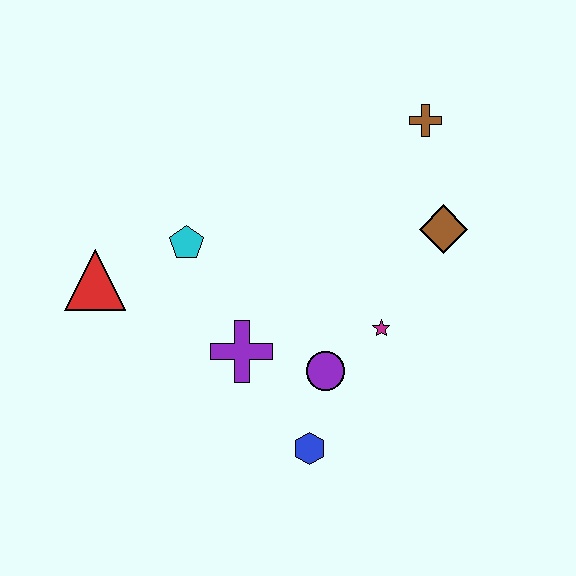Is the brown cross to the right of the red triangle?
Yes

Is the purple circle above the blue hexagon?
Yes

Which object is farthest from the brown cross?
The red triangle is farthest from the brown cross.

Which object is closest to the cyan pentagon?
The red triangle is closest to the cyan pentagon.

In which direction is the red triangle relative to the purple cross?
The red triangle is to the left of the purple cross.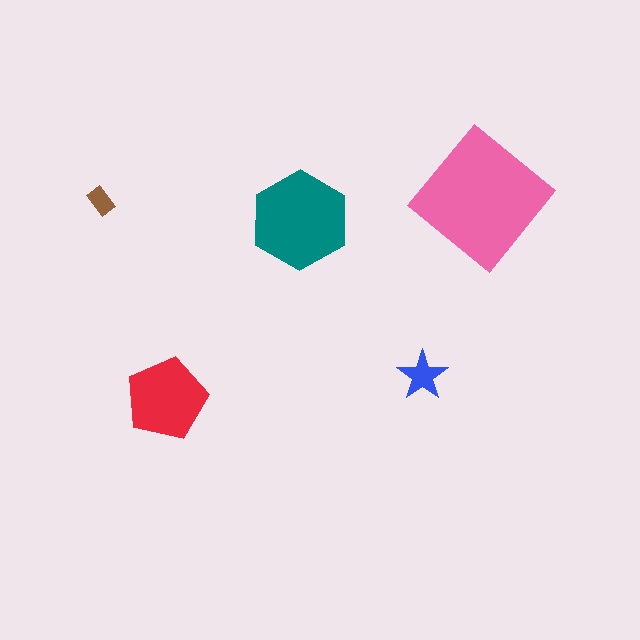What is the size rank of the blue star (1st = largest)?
4th.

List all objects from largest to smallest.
The pink diamond, the teal hexagon, the red pentagon, the blue star, the brown rectangle.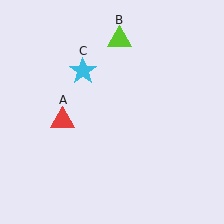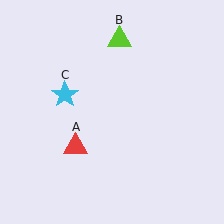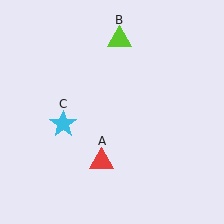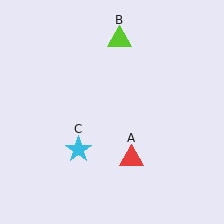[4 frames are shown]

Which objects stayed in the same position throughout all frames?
Lime triangle (object B) remained stationary.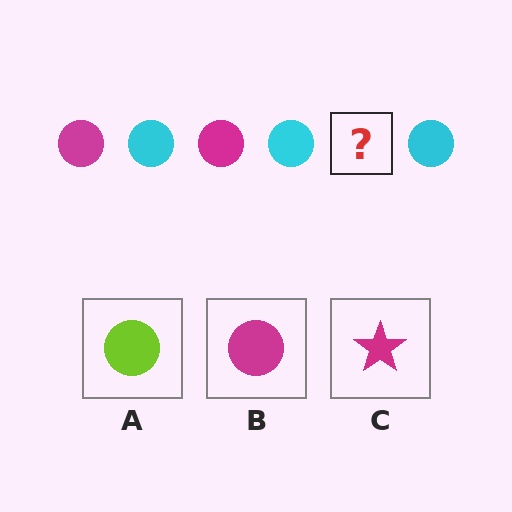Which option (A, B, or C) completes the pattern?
B.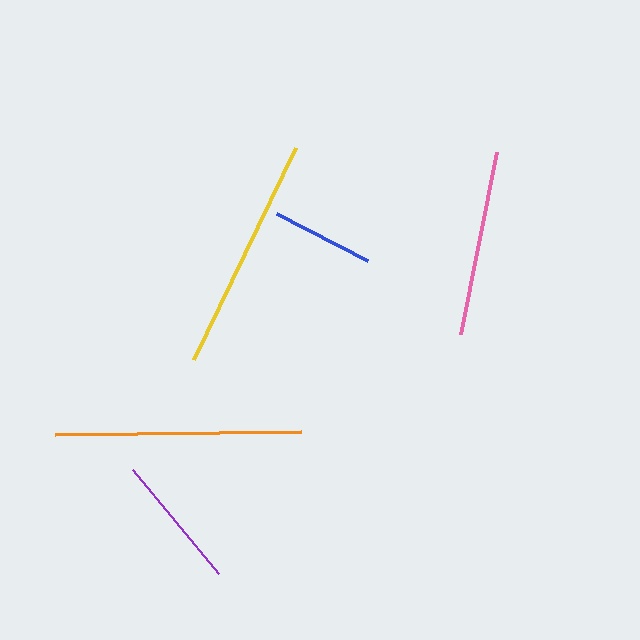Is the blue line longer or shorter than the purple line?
The purple line is longer than the blue line.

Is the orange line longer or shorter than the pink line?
The orange line is longer than the pink line.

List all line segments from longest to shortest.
From longest to shortest: orange, yellow, pink, purple, blue.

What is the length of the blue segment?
The blue segment is approximately 102 pixels long.